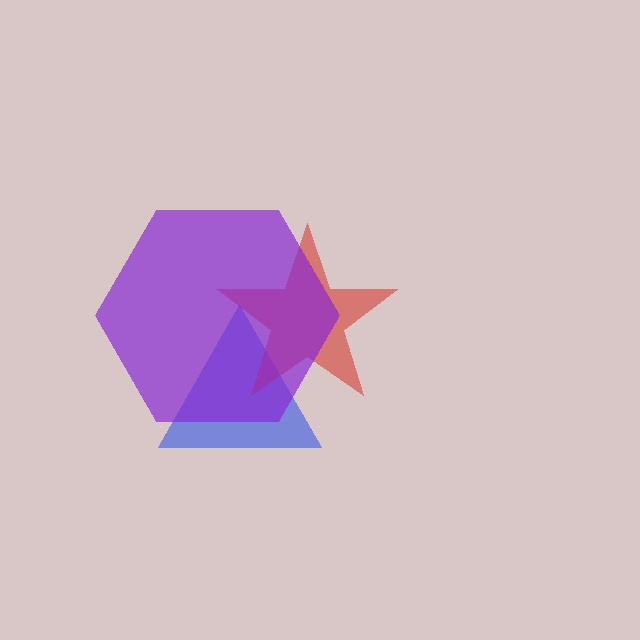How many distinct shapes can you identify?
There are 3 distinct shapes: a blue triangle, a red star, a purple hexagon.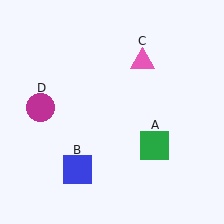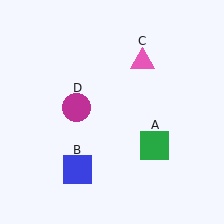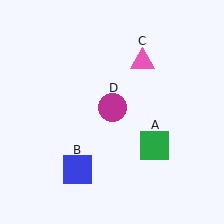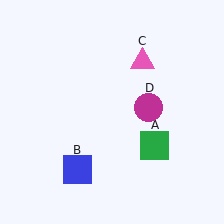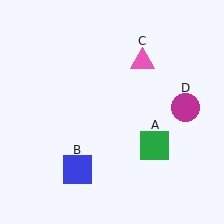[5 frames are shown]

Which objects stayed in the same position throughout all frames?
Green square (object A) and blue square (object B) and pink triangle (object C) remained stationary.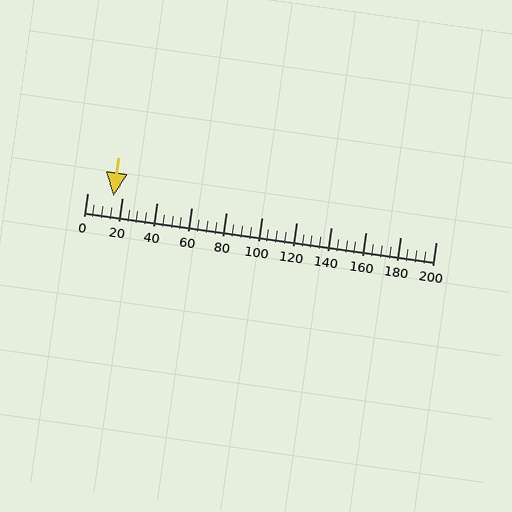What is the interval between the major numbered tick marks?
The major tick marks are spaced 20 units apart.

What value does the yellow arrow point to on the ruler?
The yellow arrow points to approximately 15.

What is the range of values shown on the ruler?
The ruler shows values from 0 to 200.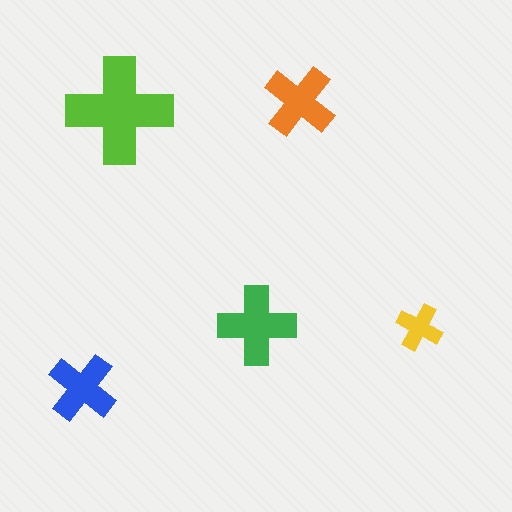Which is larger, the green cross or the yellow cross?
The green one.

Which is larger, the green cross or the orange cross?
The green one.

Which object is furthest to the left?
The blue cross is leftmost.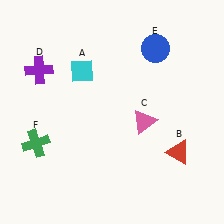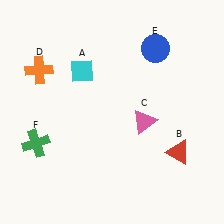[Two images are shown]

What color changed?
The cross (D) changed from purple in Image 1 to orange in Image 2.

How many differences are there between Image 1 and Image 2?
There is 1 difference between the two images.